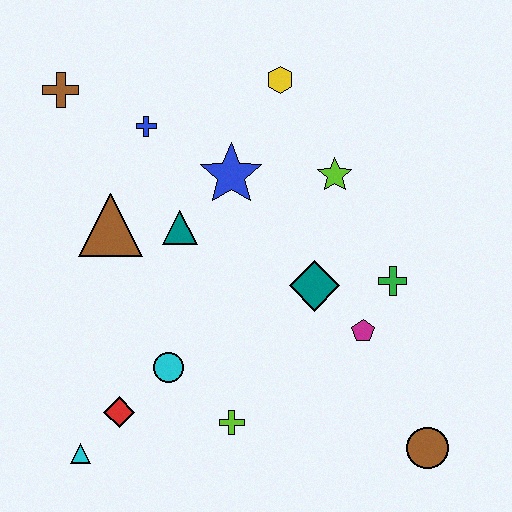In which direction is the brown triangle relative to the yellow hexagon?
The brown triangle is to the left of the yellow hexagon.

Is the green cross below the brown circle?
No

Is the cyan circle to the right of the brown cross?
Yes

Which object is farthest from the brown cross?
The brown circle is farthest from the brown cross.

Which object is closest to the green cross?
The magenta pentagon is closest to the green cross.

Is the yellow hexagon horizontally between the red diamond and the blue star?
No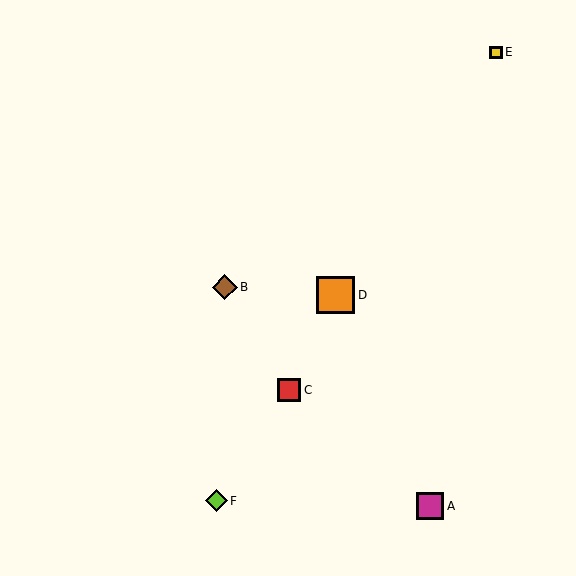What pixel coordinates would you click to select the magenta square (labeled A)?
Click at (430, 506) to select the magenta square A.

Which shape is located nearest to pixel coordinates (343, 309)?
The orange square (labeled D) at (336, 295) is nearest to that location.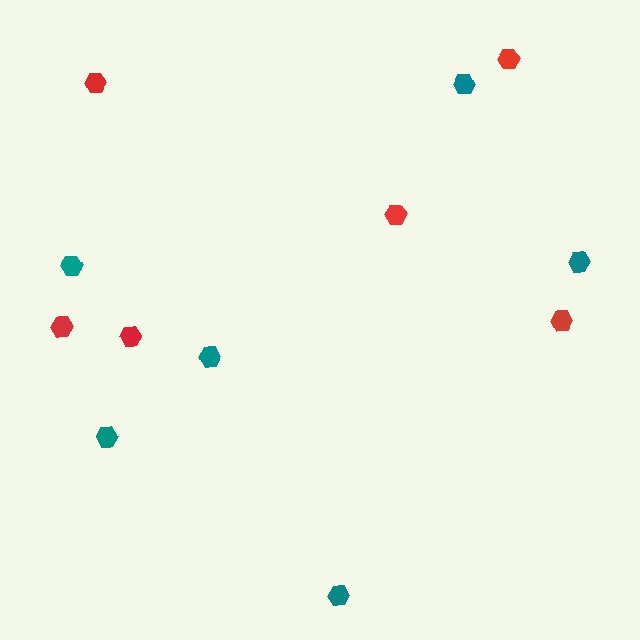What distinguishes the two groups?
There are 2 groups: one group of red hexagons (6) and one group of teal hexagons (6).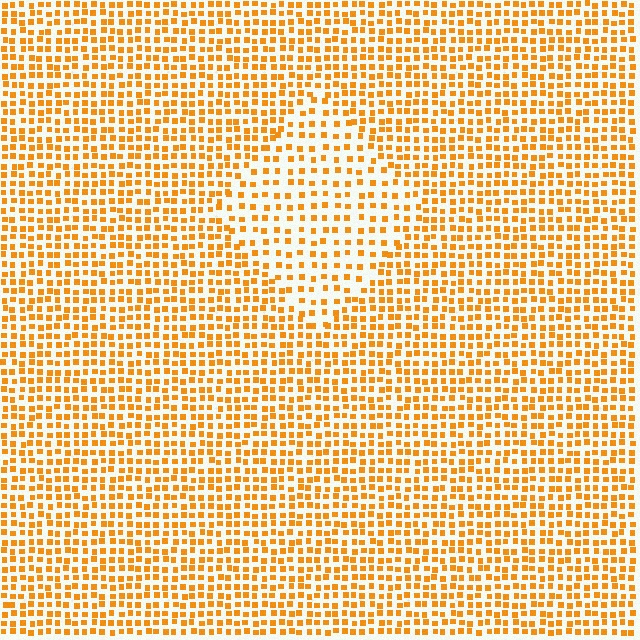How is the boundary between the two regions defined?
The boundary is defined by a change in element density (approximately 1.7x ratio). All elements are the same color, size, and shape.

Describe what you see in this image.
The image contains small orange elements arranged at two different densities. A diamond-shaped region is visible where the elements are less densely packed than the surrounding area.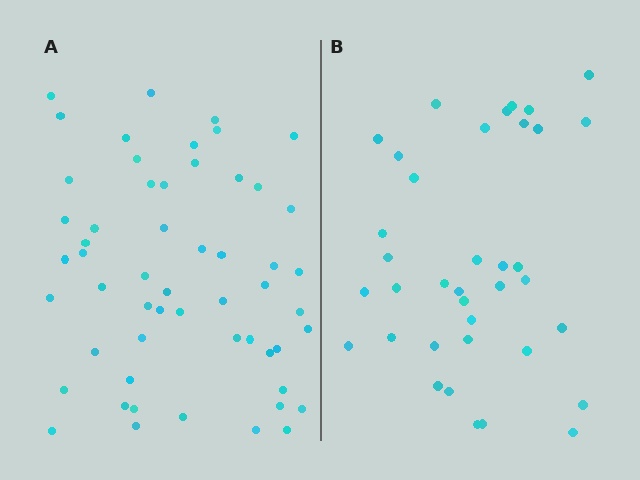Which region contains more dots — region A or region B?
Region A (the left region) has more dots.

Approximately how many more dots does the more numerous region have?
Region A has approximately 20 more dots than region B.